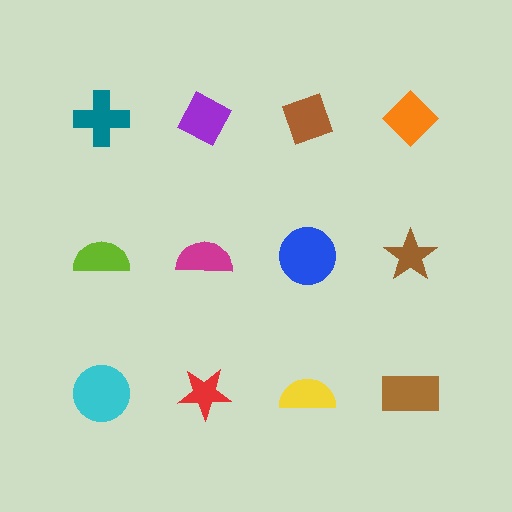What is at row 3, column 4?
A brown rectangle.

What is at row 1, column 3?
A brown diamond.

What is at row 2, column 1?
A lime semicircle.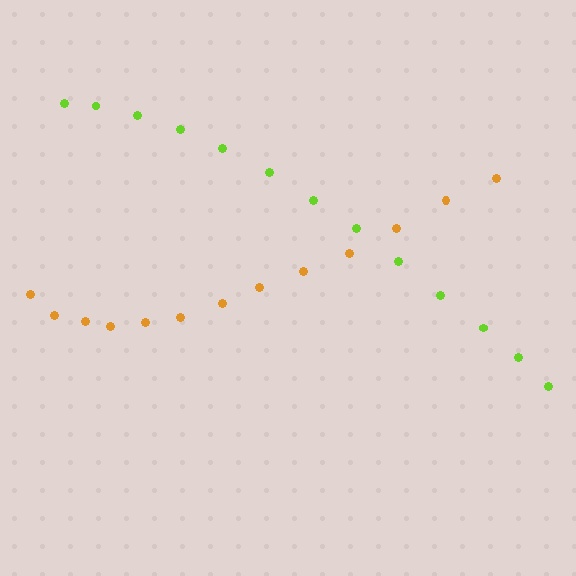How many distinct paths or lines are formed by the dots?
There are 2 distinct paths.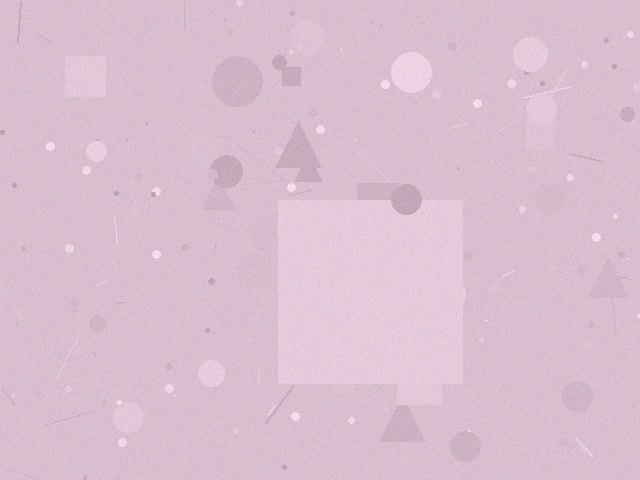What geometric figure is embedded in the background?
A square is embedded in the background.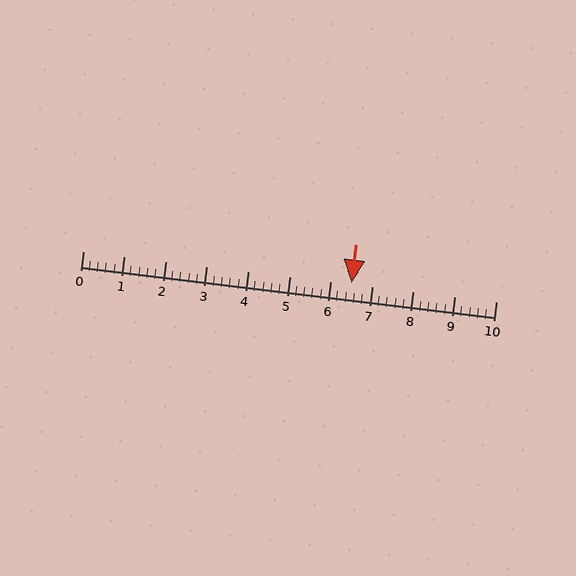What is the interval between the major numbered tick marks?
The major tick marks are spaced 1 units apart.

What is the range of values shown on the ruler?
The ruler shows values from 0 to 10.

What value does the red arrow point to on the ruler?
The red arrow points to approximately 6.5.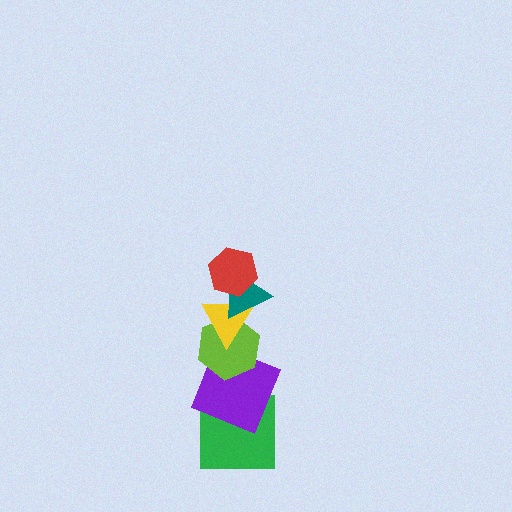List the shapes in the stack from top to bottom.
From top to bottom: the red hexagon, the teal triangle, the yellow triangle, the lime hexagon, the purple square, the green square.